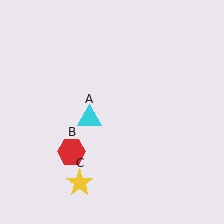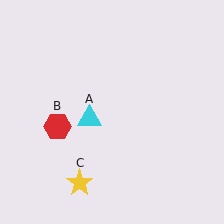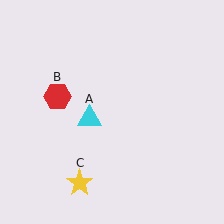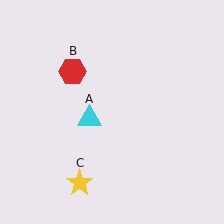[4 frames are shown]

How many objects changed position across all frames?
1 object changed position: red hexagon (object B).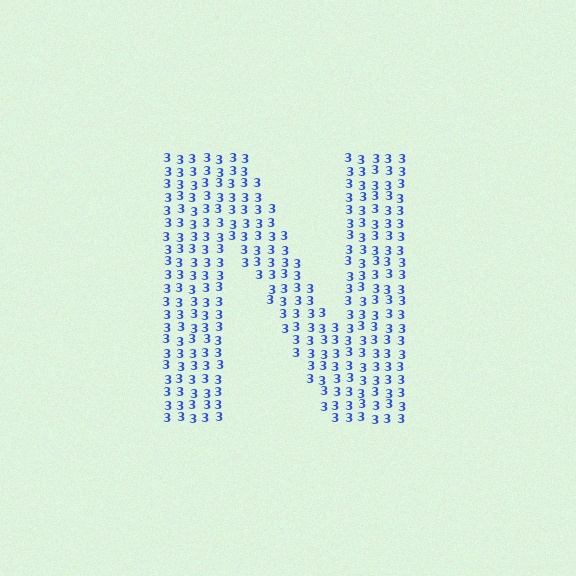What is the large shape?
The large shape is the letter N.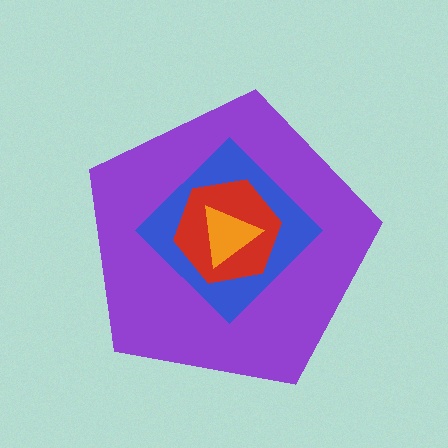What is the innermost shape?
The orange triangle.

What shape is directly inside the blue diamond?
The red hexagon.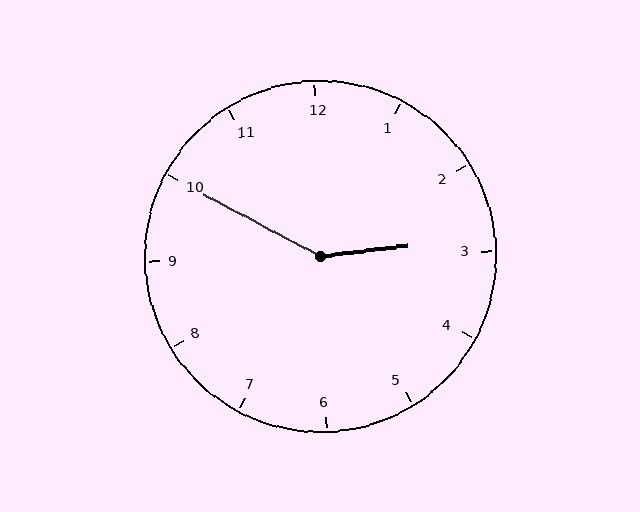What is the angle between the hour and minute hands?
Approximately 145 degrees.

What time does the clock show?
2:50.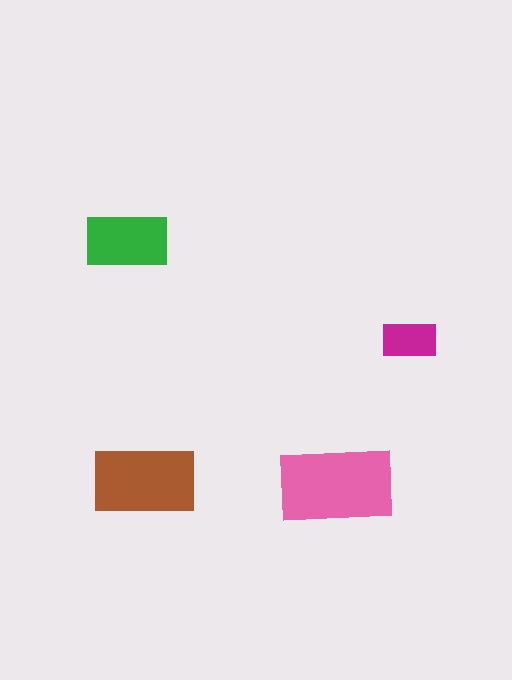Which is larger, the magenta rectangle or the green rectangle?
The green one.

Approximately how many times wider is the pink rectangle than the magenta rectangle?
About 2 times wider.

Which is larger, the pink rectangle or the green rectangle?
The pink one.